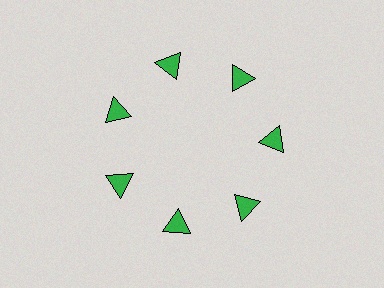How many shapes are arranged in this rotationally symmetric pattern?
There are 7 shapes, arranged in 7 groups of 1.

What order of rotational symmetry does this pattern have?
This pattern has 7-fold rotational symmetry.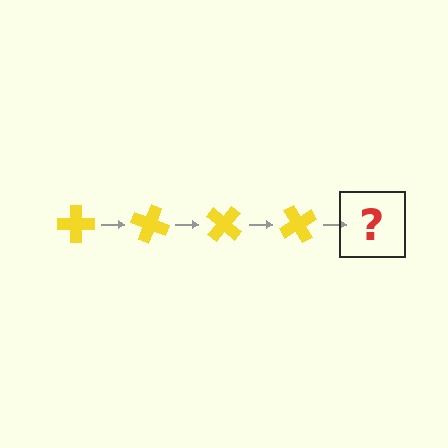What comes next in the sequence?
The next element should be a yellow cross rotated 80 degrees.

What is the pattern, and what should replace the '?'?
The pattern is that the cross rotates 20 degrees each step. The '?' should be a yellow cross rotated 80 degrees.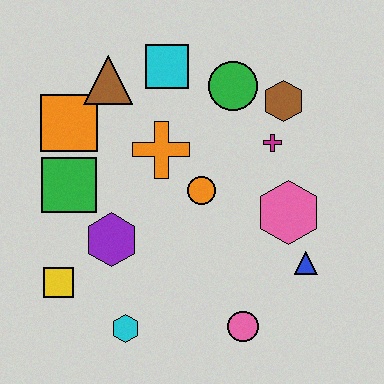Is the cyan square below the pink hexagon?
No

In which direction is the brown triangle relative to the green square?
The brown triangle is above the green square.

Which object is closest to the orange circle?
The orange cross is closest to the orange circle.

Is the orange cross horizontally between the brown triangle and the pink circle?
Yes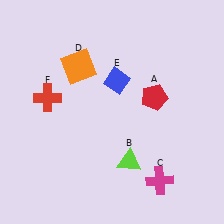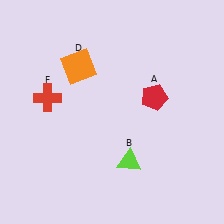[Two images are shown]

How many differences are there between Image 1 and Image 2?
There are 2 differences between the two images.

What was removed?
The magenta cross (C), the blue diamond (E) were removed in Image 2.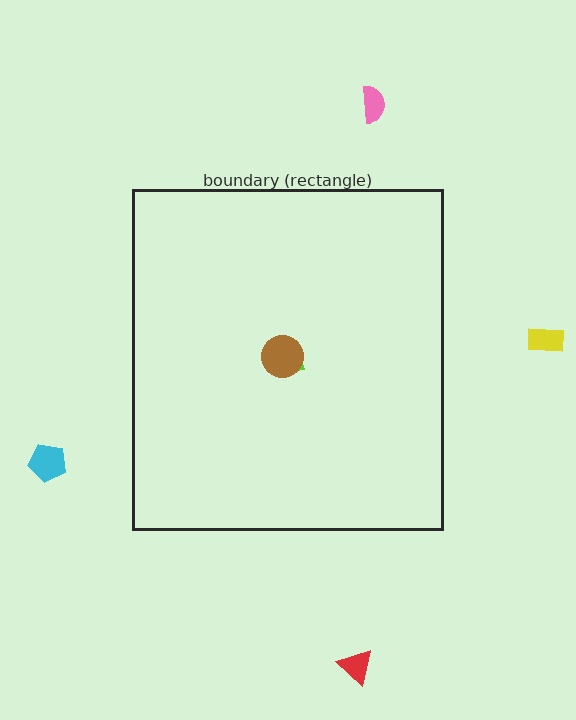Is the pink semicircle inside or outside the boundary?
Outside.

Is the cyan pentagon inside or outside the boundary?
Outside.